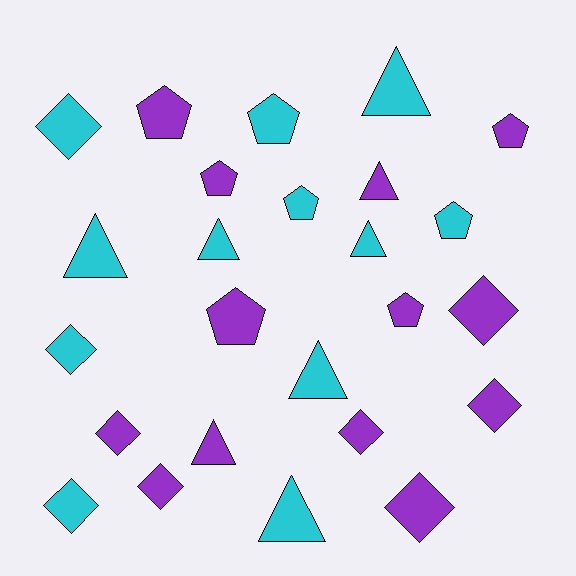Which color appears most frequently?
Purple, with 13 objects.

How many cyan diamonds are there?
There are 3 cyan diamonds.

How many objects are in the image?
There are 25 objects.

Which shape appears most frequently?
Diamond, with 9 objects.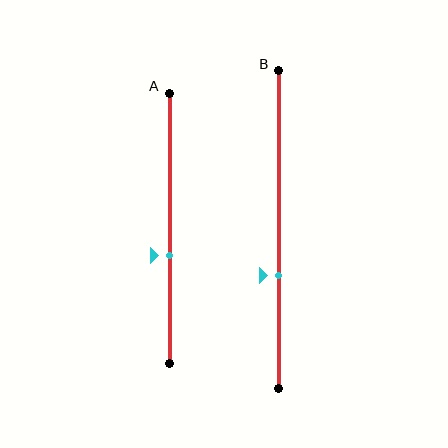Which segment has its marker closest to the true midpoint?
Segment A has its marker closest to the true midpoint.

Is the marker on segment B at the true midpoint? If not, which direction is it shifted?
No, the marker on segment B is shifted downward by about 15% of the segment length.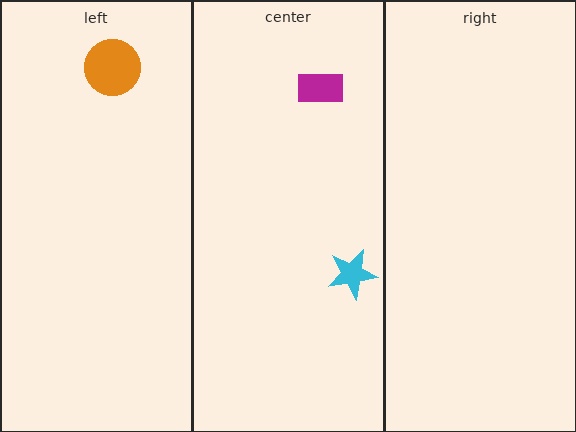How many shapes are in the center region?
2.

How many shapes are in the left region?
1.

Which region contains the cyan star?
The center region.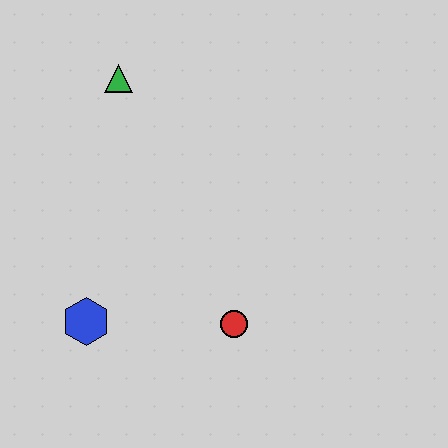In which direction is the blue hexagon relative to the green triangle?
The blue hexagon is below the green triangle.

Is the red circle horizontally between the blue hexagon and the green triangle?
No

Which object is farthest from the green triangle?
The red circle is farthest from the green triangle.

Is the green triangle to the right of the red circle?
No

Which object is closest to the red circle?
The blue hexagon is closest to the red circle.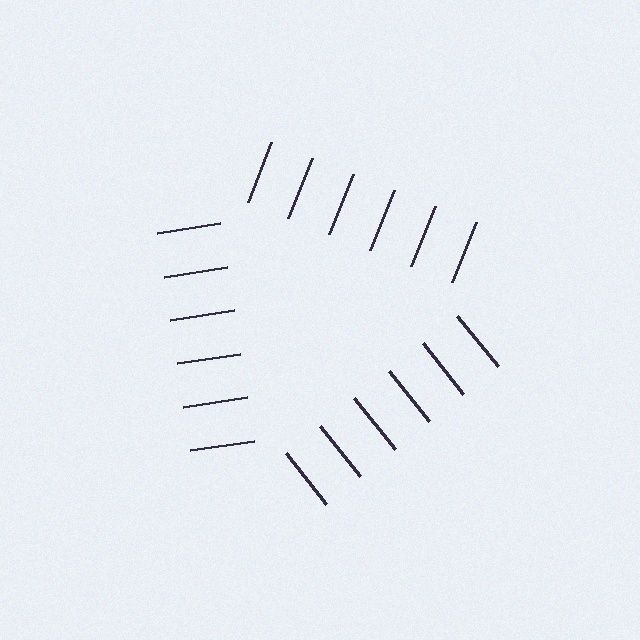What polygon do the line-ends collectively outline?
An illusory triangle — the line segments terminate on its edges but no continuous stroke is drawn.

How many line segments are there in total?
18 — 6 along each of the 3 edges.